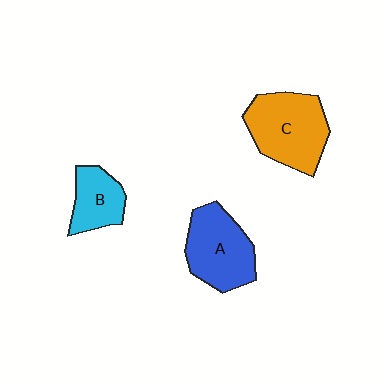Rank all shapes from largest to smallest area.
From largest to smallest: C (orange), A (blue), B (cyan).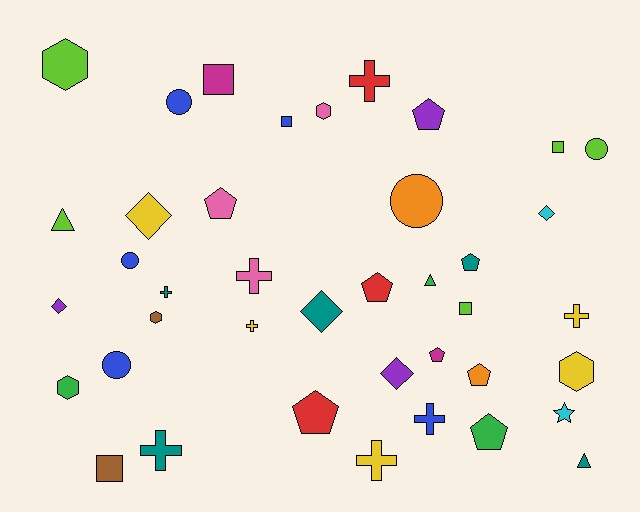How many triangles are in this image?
There are 3 triangles.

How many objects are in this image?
There are 40 objects.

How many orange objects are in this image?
There are 2 orange objects.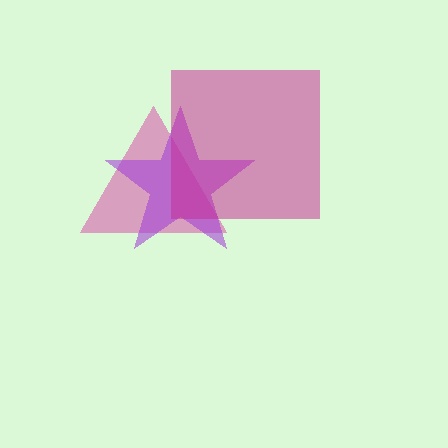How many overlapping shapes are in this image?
There are 3 overlapping shapes in the image.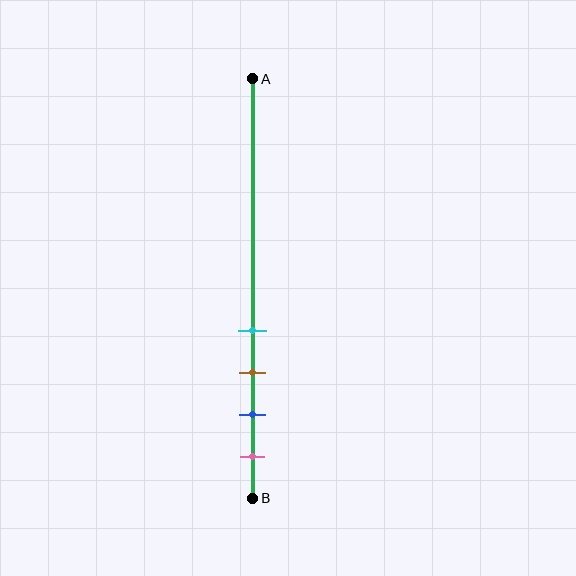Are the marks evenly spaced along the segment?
Yes, the marks are approximately evenly spaced.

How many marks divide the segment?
There are 4 marks dividing the segment.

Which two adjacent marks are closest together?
The cyan and brown marks are the closest adjacent pair.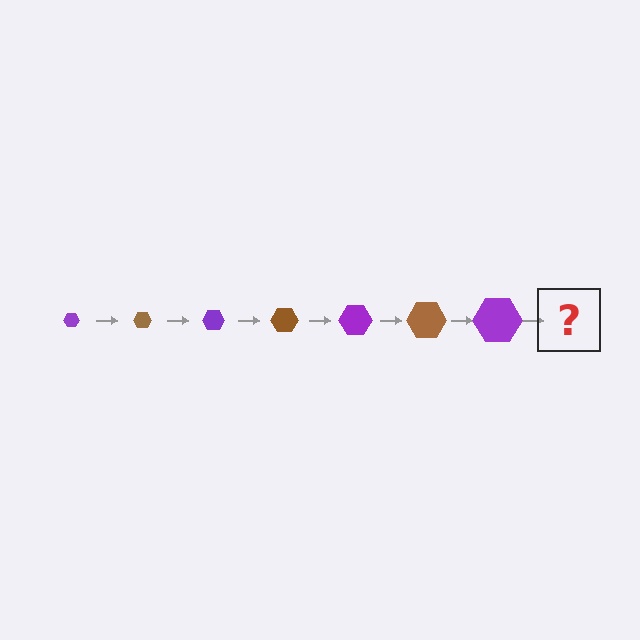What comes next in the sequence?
The next element should be a brown hexagon, larger than the previous one.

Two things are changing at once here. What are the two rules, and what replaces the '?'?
The two rules are that the hexagon grows larger each step and the color cycles through purple and brown. The '?' should be a brown hexagon, larger than the previous one.